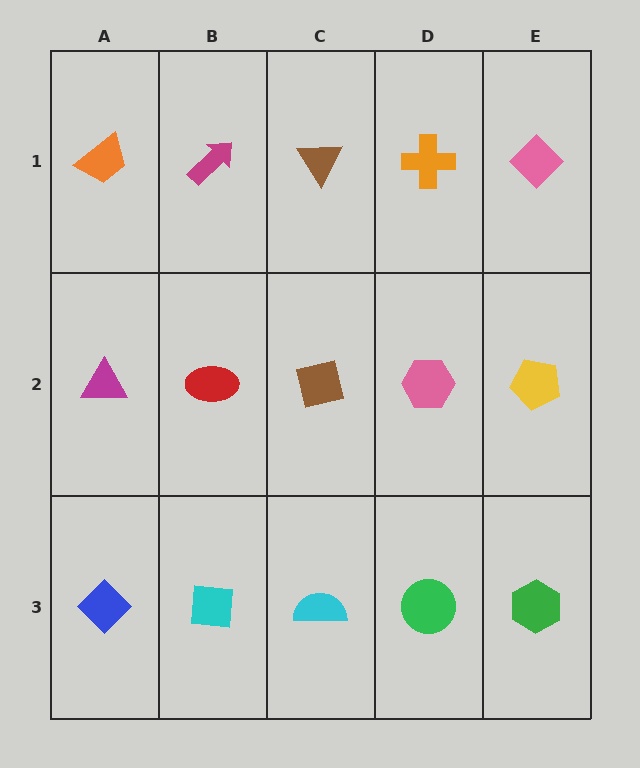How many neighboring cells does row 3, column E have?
2.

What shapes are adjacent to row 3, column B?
A red ellipse (row 2, column B), a blue diamond (row 3, column A), a cyan semicircle (row 3, column C).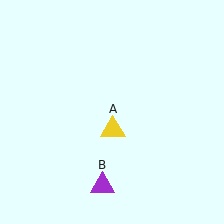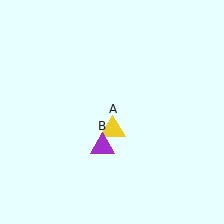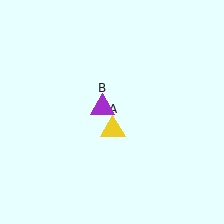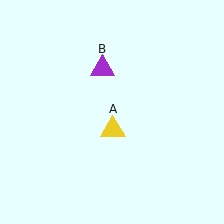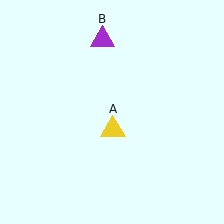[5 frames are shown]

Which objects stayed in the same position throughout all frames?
Yellow triangle (object A) remained stationary.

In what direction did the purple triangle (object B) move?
The purple triangle (object B) moved up.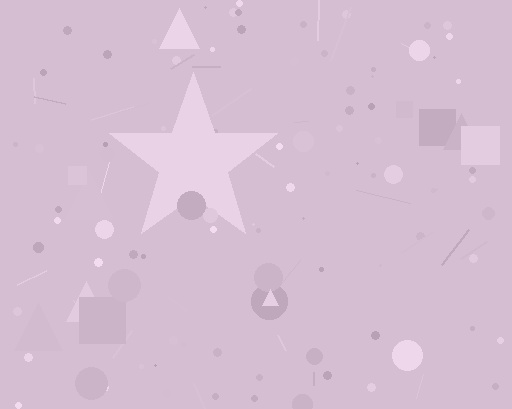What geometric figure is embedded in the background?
A star is embedded in the background.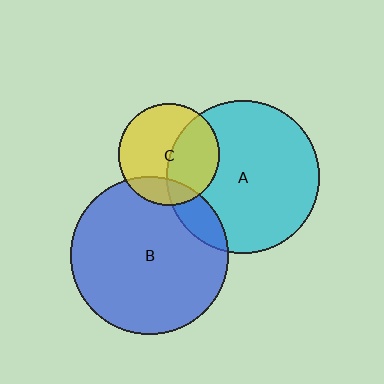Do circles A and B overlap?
Yes.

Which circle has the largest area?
Circle B (blue).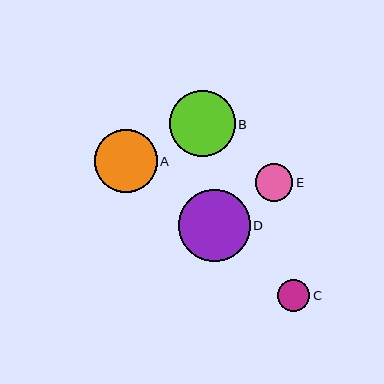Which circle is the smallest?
Circle C is the smallest with a size of approximately 32 pixels.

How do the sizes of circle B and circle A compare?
Circle B and circle A are approximately the same size.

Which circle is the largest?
Circle D is the largest with a size of approximately 72 pixels.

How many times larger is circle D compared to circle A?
Circle D is approximately 1.1 times the size of circle A.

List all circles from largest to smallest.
From largest to smallest: D, B, A, E, C.